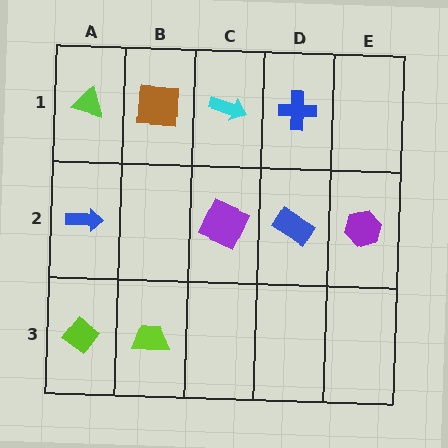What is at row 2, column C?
A purple square.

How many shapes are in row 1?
4 shapes.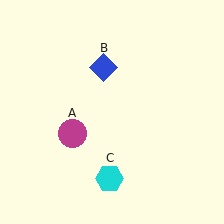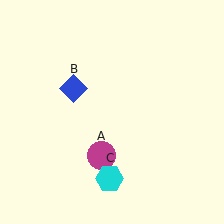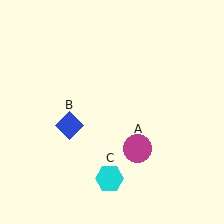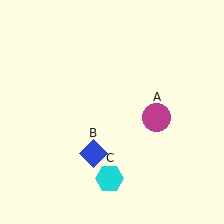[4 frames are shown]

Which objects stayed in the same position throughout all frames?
Cyan hexagon (object C) remained stationary.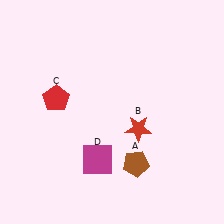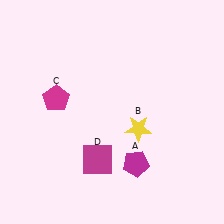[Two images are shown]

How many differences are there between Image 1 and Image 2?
There are 3 differences between the two images.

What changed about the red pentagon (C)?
In Image 1, C is red. In Image 2, it changed to magenta.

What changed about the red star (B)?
In Image 1, B is red. In Image 2, it changed to yellow.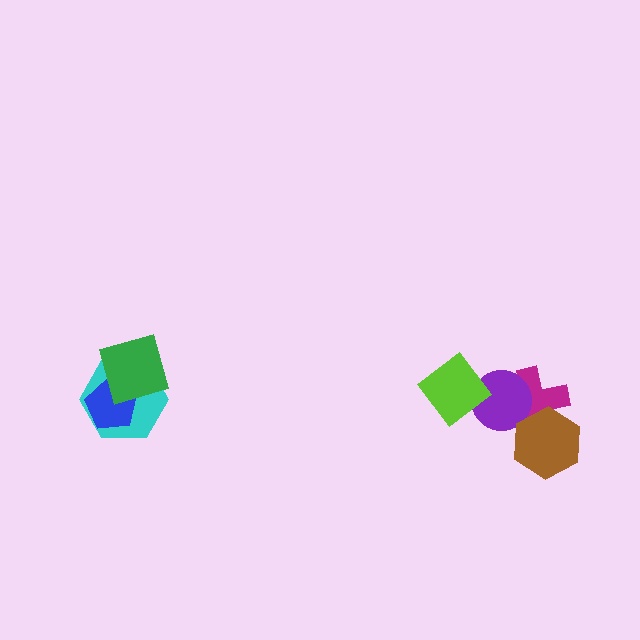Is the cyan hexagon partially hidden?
Yes, it is partially covered by another shape.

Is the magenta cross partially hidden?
Yes, it is partially covered by another shape.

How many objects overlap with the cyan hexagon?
2 objects overlap with the cyan hexagon.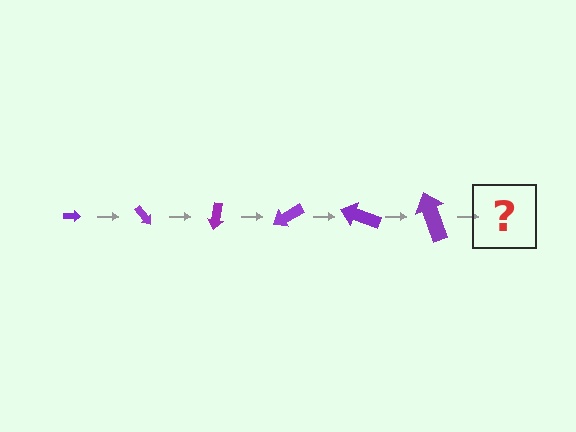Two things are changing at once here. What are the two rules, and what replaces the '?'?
The two rules are that the arrow grows larger each step and it rotates 50 degrees each step. The '?' should be an arrow, larger than the previous one and rotated 300 degrees from the start.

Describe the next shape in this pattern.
It should be an arrow, larger than the previous one and rotated 300 degrees from the start.